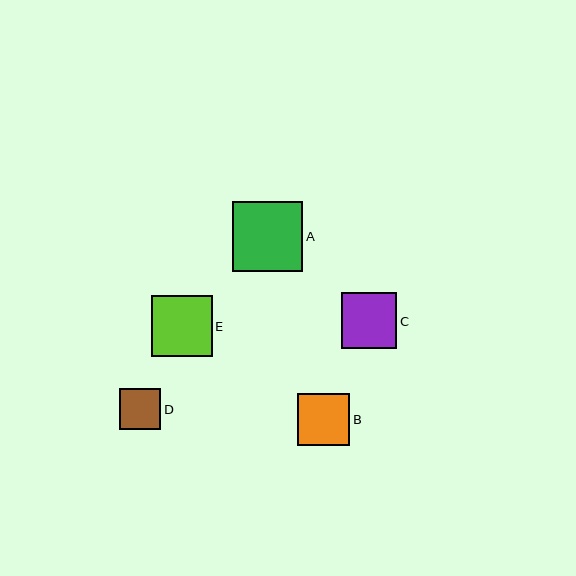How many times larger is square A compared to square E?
Square A is approximately 1.2 times the size of square E.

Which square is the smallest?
Square D is the smallest with a size of approximately 41 pixels.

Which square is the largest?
Square A is the largest with a size of approximately 70 pixels.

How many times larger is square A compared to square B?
Square A is approximately 1.3 times the size of square B.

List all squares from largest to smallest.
From largest to smallest: A, E, C, B, D.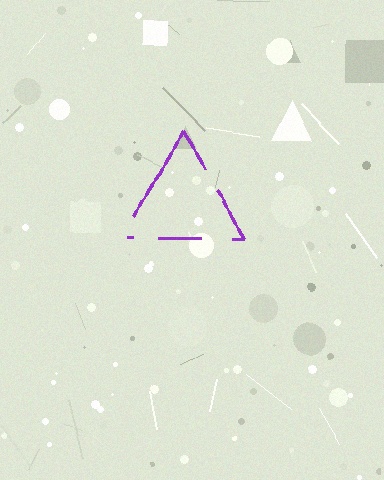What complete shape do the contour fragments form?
The contour fragments form a triangle.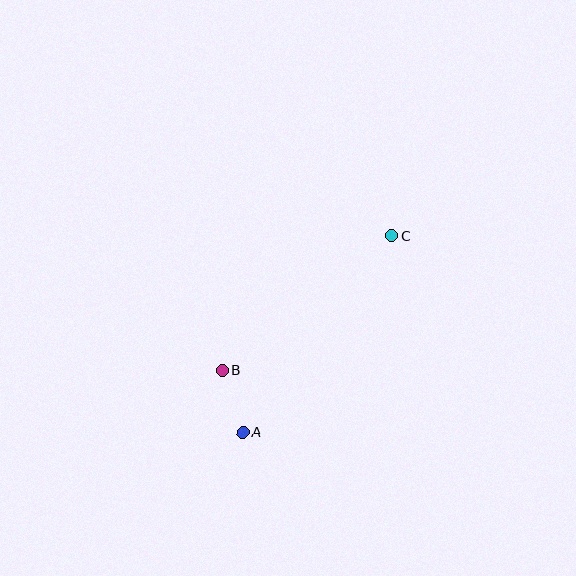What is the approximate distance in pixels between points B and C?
The distance between B and C is approximately 216 pixels.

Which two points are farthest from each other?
Points A and C are farthest from each other.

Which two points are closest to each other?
Points A and B are closest to each other.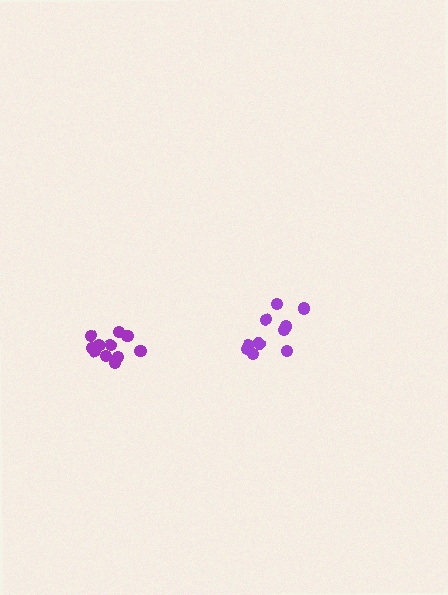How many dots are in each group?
Group 1: 12 dots, Group 2: 10 dots (22 total).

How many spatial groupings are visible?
There are 2 spatial groupings.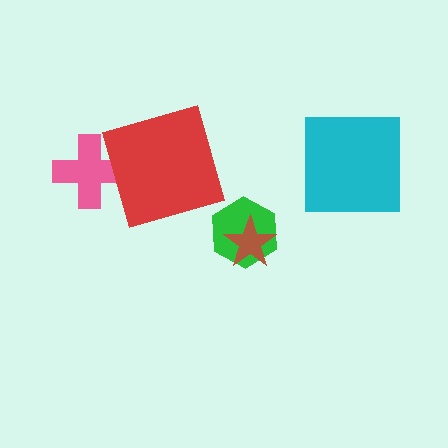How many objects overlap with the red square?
1 object overlaps with the red square.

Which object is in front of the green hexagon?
The brown star is in front of the green hexagon.